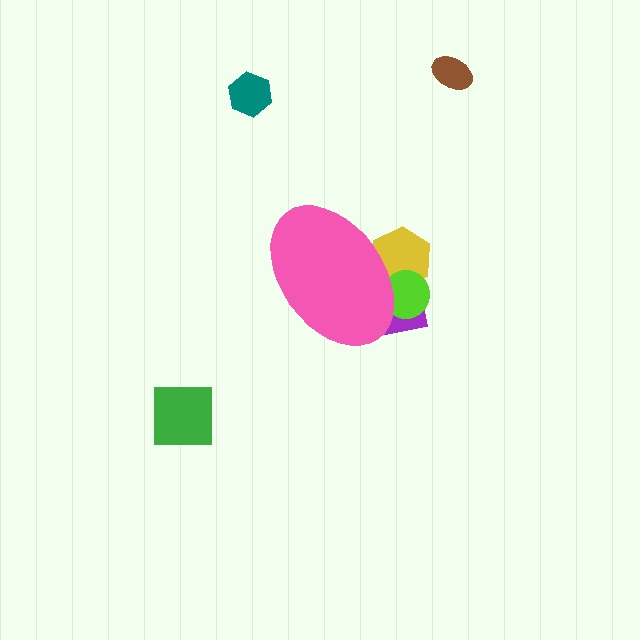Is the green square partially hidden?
No, the green square is fully visible.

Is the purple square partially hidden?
Yes, the purple square is partially hidden behind the pink ellipse.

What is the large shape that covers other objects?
A pink ellipse.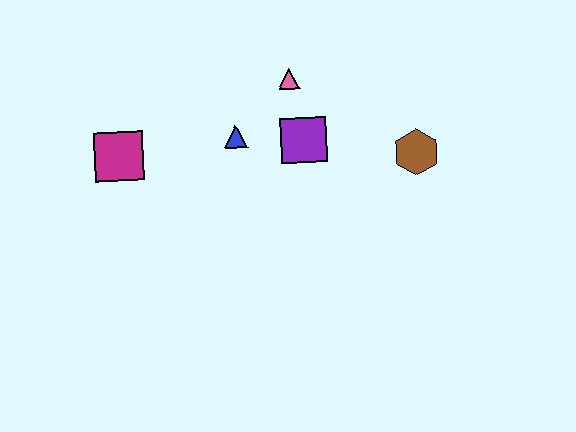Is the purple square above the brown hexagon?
Yes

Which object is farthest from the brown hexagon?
The magenta square is farthest from the brown hexagon.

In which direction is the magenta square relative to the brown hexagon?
The magenta square is to the left of the brown hexagon.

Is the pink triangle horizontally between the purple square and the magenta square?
Yes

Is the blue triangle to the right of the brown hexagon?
No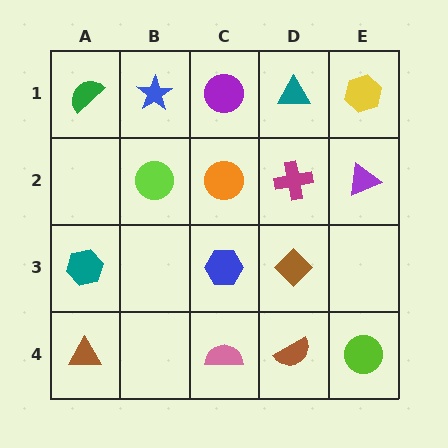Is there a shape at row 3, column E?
No, that cell is empty.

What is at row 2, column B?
A lime circle.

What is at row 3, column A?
A teal hexagon.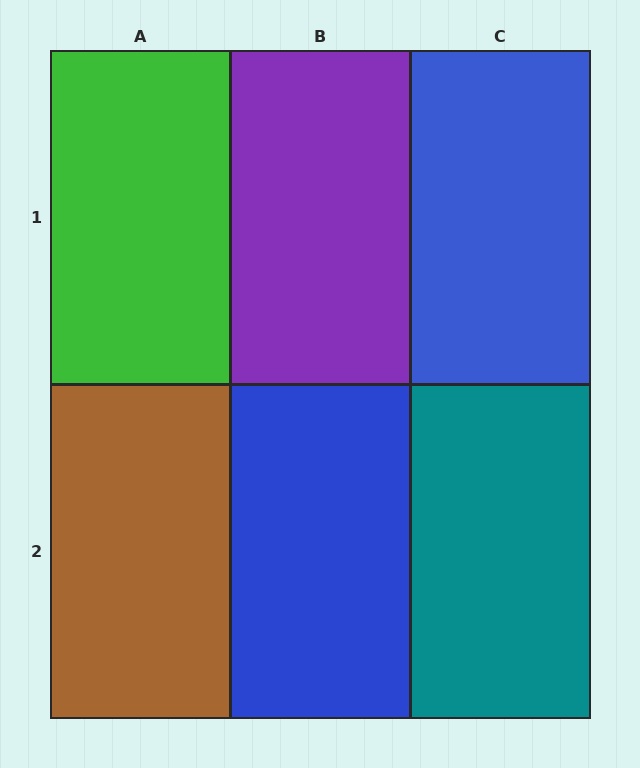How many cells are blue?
2 cells are blue.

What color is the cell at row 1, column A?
Green.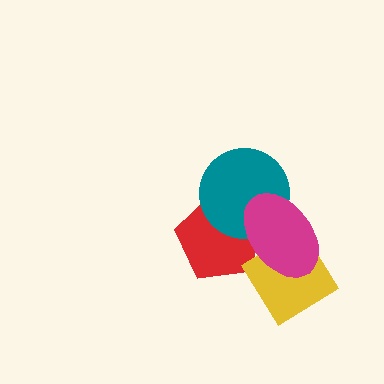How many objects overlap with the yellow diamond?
1 object overlaps with the yellow diamond.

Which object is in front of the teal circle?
The magenta ellipse is in front of the teal circle.